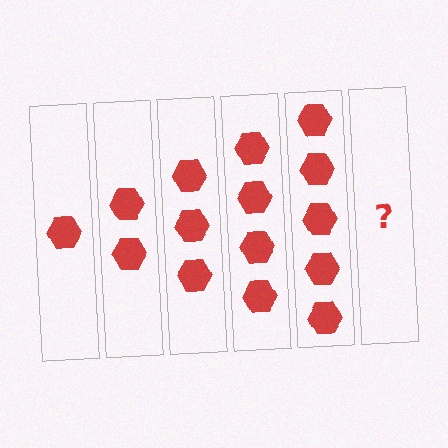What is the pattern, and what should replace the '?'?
The pattern is that each step adds one more hexagon. The '?' should be 6 hexagons.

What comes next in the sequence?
The next element should be 6 hexagons.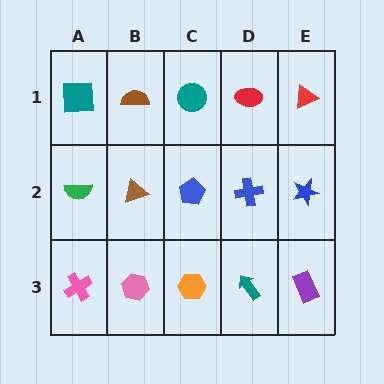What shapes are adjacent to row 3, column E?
A blue star (row 2, column E), a teal arrow (row 3, column D).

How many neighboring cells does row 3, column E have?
2.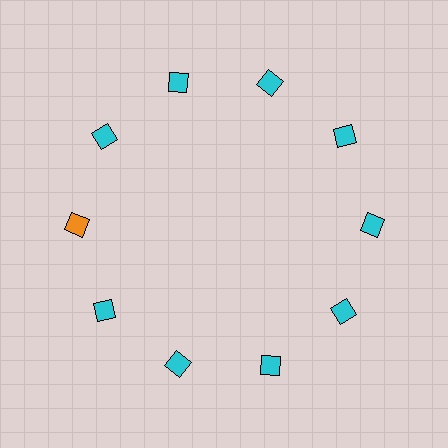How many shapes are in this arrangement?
There are 10 shapes arranged in a ring pattern.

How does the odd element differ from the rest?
It has a different color: orange instead of cyan.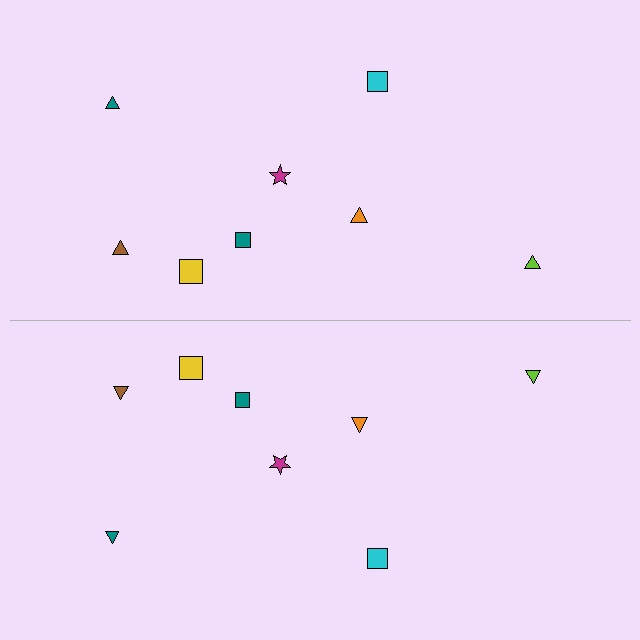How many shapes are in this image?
There are 16 shapes in this image.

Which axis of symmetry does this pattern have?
The pattern has a horizontal axis of symmetry running through the center of the image.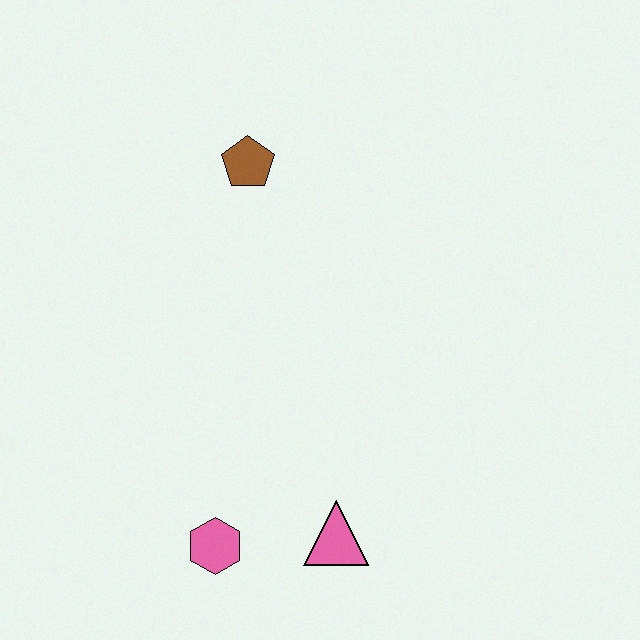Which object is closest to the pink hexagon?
The pink triangle is closest to the pink hexagon.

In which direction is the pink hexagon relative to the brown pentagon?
The pink hexagon is below the brown pentagon.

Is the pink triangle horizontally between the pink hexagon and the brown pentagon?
No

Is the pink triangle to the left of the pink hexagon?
No